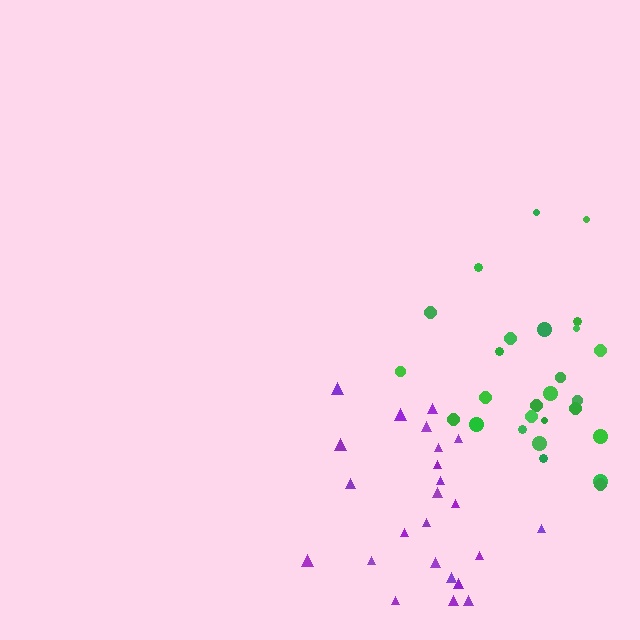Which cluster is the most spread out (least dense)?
Purple.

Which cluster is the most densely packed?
Green.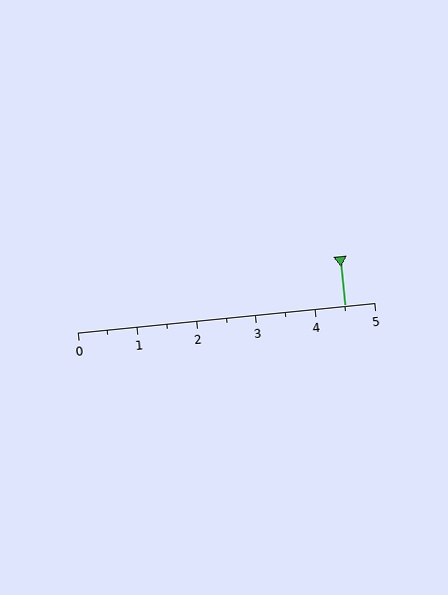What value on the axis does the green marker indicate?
The marker indicates approximately 4.5.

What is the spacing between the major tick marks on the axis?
The major ticks are spaced 1 apart.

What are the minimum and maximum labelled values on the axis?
The axis runs from 0 to 5.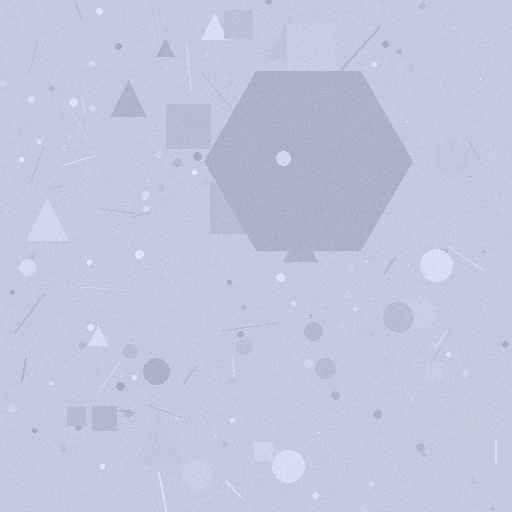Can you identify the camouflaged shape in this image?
The camouflaged shape is a hexagon.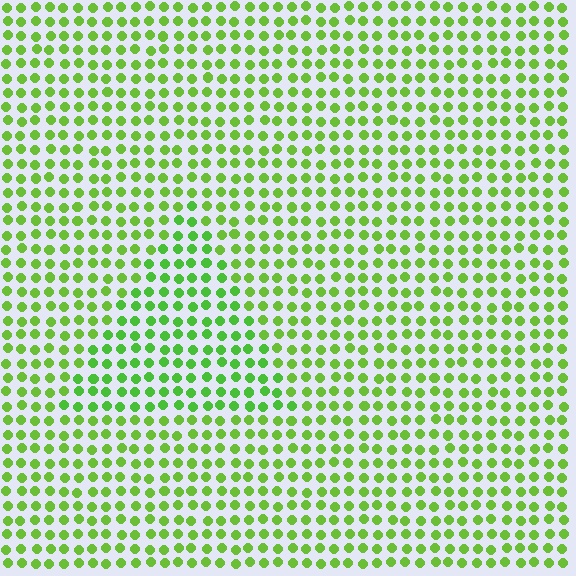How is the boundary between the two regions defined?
The boundary is defined purely by a slight shift in hue (about 16 degrees). Spacing, size, and orientation are identical on both sides.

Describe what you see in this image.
The image is filled with small lime elements in a uniform arrangement. A triangle-shaped region is visible where the elements are tinted to a slightly different hue, forming a subtle color boundary.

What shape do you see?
I see a triangle.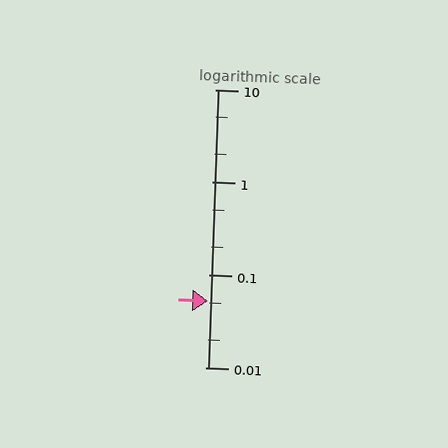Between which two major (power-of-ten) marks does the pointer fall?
The pointer is between 0.01 and 0.1.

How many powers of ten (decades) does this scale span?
The scale spans 3 decades, from 0.01 to 10.